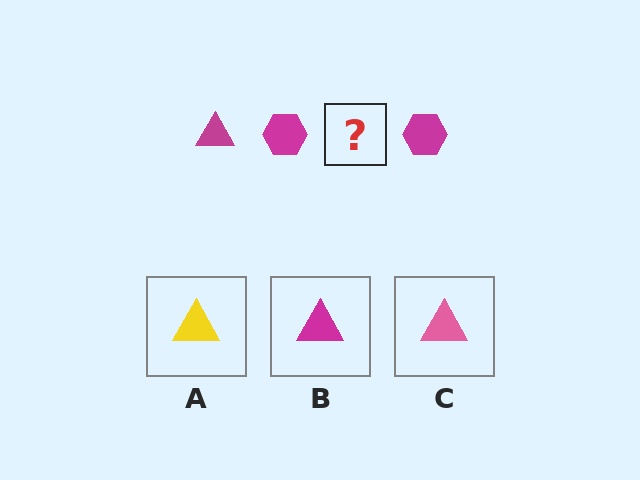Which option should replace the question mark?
Option B.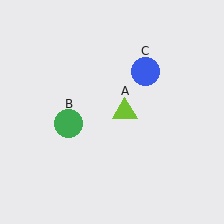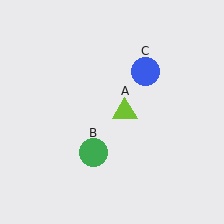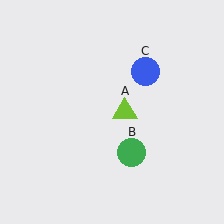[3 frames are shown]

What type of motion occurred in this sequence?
The green circle (object B) rotated counterclockwise around the center of the scene.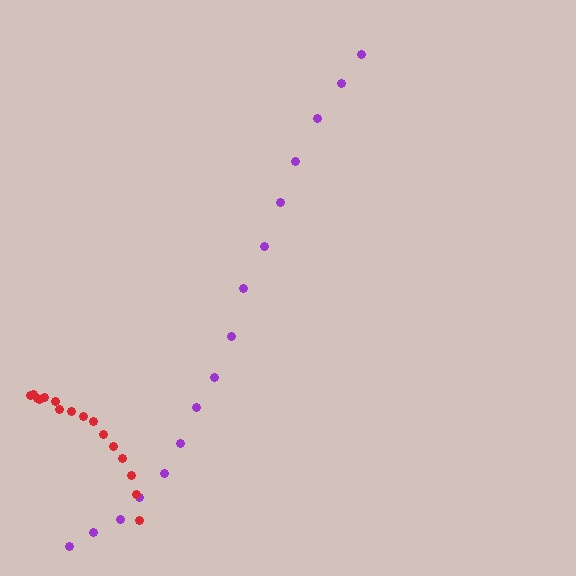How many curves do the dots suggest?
There are 2 distinct paths.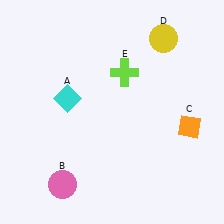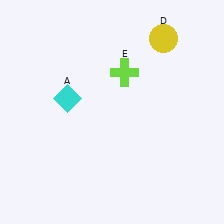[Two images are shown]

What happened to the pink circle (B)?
The pink circle (B) was removed in Image 2. It was in the bottom-left area of Image 1.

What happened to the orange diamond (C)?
The orange diamond (C) was removed in Image 2. It was in the bottom-right area of Image 1.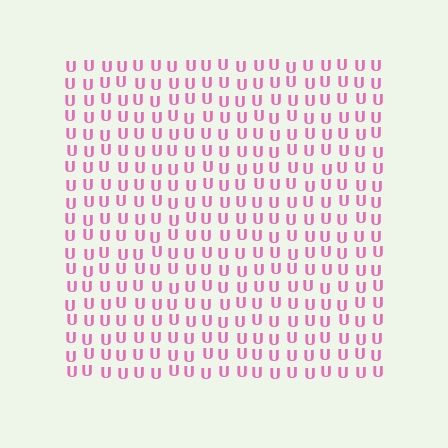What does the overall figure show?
The overall figure shows a square.